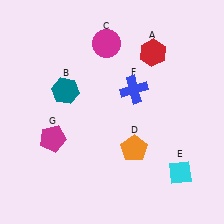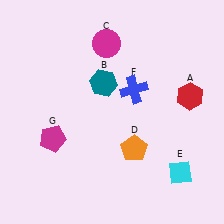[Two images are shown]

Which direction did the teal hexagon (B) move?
The teal hexagon (B) moved right.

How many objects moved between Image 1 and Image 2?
2 objects moved between the two images.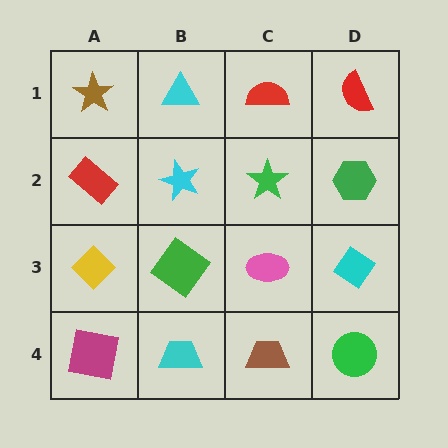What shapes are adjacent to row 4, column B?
A green diamond (row 3, column B), a magenta square (row 4, column A), a brown trapezoid (row 4, column C).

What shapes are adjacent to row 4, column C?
A pink ellipse (row 3, column C), a cyan trapezoid (row 4, column B), a green circle (row 4, column D).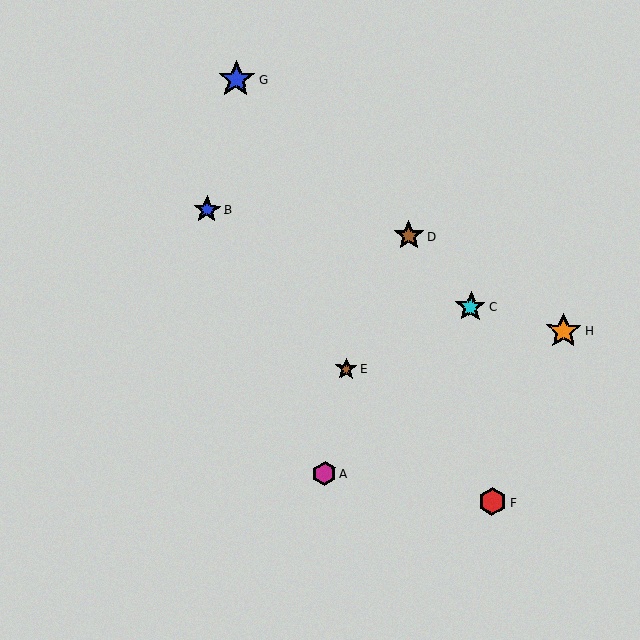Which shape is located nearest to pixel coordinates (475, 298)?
The cyan star (labeled C) at (471, 307) is nearest to that location.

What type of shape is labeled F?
Shape F is a red hexagon.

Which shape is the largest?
The blue star (labeled G) is the largest.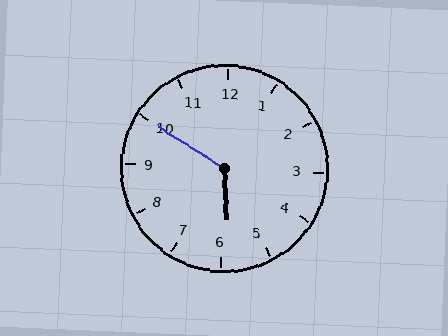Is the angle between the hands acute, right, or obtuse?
It is obtuse.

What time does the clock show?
5:50.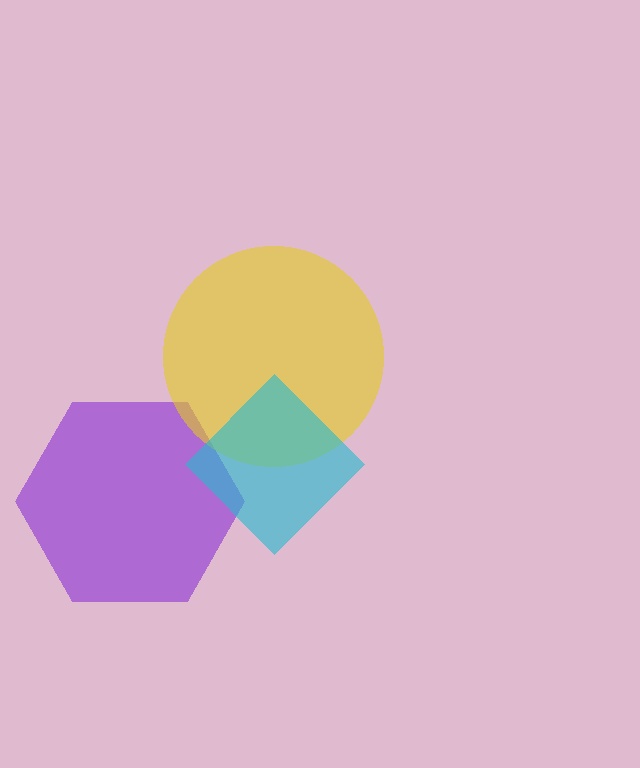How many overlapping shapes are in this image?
There are 3 overlapping shapes in the image.